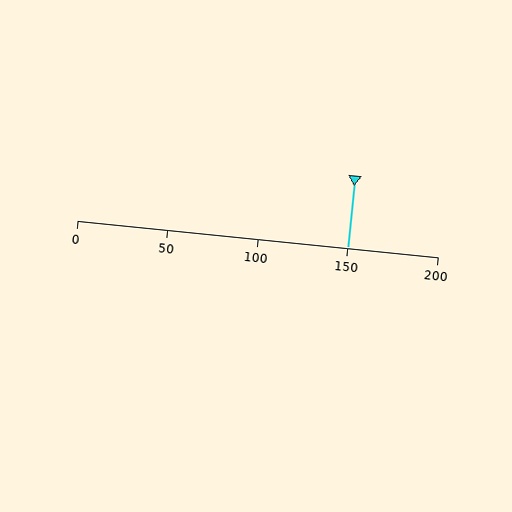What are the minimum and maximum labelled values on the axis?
The axis runs from 0 to 200.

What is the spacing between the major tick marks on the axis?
The major ticks are spaced 50 apart.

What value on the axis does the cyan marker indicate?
The marker indicates approximately 150.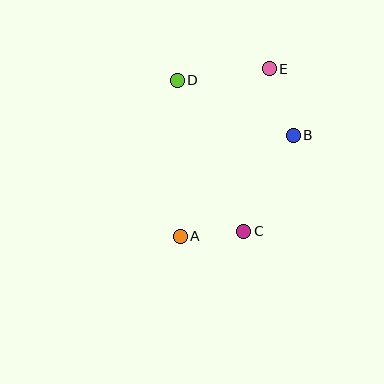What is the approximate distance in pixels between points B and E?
The distance between B and E is approximately 71 pixels.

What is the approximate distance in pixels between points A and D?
The distance between A and D is approximately 156 pixels.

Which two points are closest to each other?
Points A and C are closest to each other.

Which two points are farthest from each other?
Points A and E are farthest from each other.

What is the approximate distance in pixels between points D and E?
The distance between D and E is approximately 93 pixels.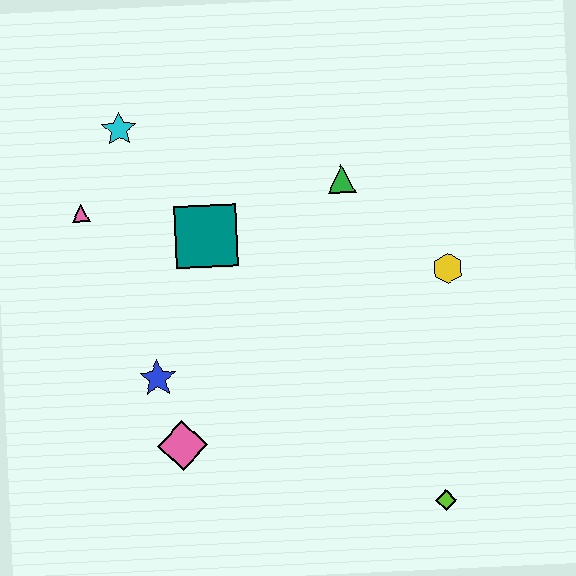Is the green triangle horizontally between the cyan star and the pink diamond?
No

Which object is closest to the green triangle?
The yellow hexagon is closest to the green triangle.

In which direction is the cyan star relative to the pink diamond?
The cyan star is above the pink diamond.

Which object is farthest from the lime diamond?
The cyan star is farthest from the lime diamond.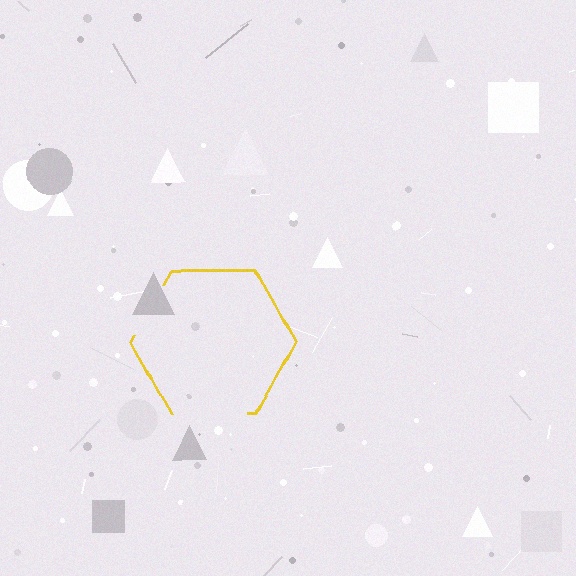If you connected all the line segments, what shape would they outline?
They would outline a hexagon.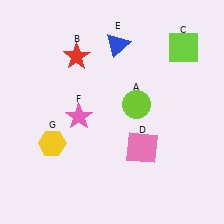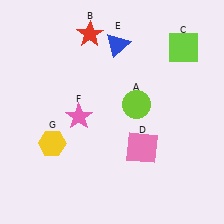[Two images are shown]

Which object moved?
The red star (B) moved up.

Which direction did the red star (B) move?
The red star (B) moved up.